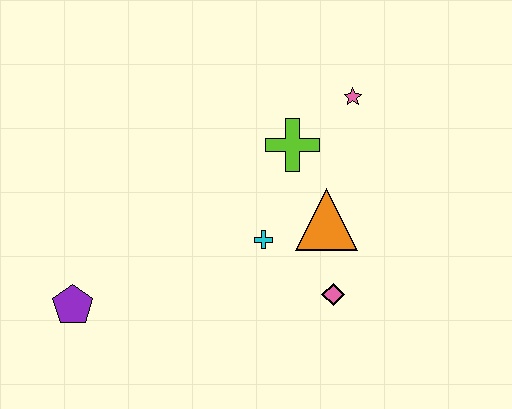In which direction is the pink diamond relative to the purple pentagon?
The pink diamond is to the right of the purple pentagon.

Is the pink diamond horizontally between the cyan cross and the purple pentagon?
No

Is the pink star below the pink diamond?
No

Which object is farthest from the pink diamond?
The purple pentagon is farthest from the pink diamond.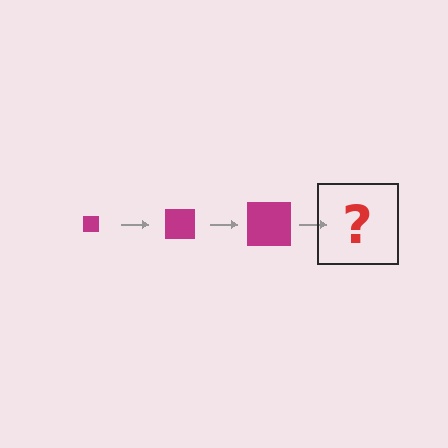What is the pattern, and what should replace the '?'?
The pattern is that the square gets progressively larger each step. The '?' should be a magenta square, larger than the previous one.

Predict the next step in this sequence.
The next step is a magenta square, larger than the previous one.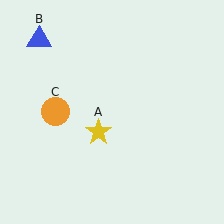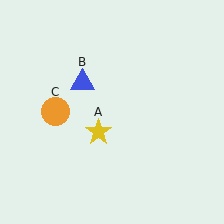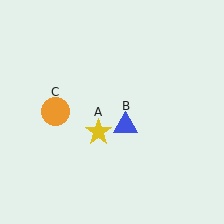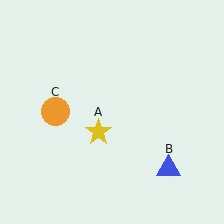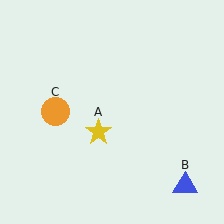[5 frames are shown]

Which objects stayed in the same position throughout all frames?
Yellow star (object A) and orange circle (object C) remained stationary.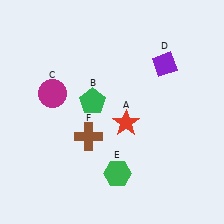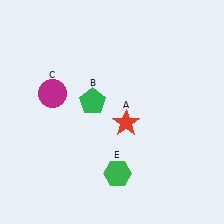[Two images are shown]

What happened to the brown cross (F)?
The brown cross (F) was removed in Image 2. It was in the bottom-left area of Image 1.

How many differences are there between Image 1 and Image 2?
There are 2 differences between the two images.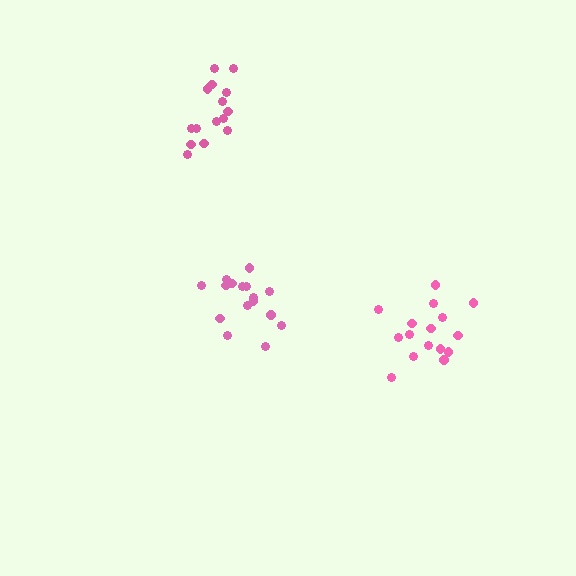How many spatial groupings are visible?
There are 3 spatial groupings.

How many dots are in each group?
Group 1: 16 dots, Group 2: 16 dots, Group 3: 15 dots (47 total).